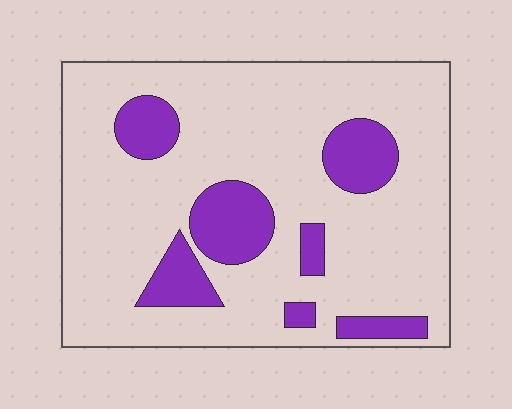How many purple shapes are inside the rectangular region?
7.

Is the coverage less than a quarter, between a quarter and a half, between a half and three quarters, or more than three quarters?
Less than a quarter.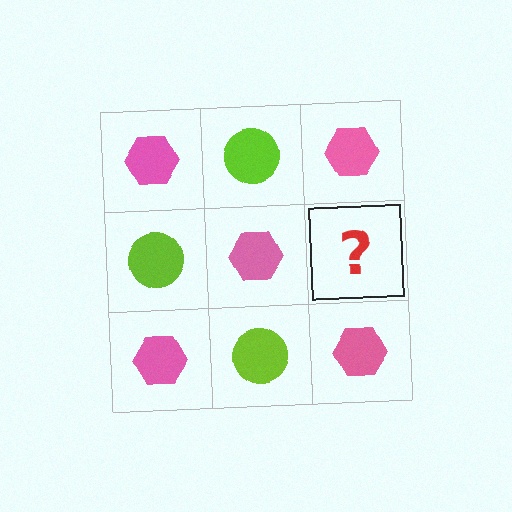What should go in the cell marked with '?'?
The missing cell should contain a lime circle.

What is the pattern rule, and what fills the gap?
The rule is that it alternates pink hexagon and lime circle in a checkerboard pattern. The gap should be filled with a lime circle.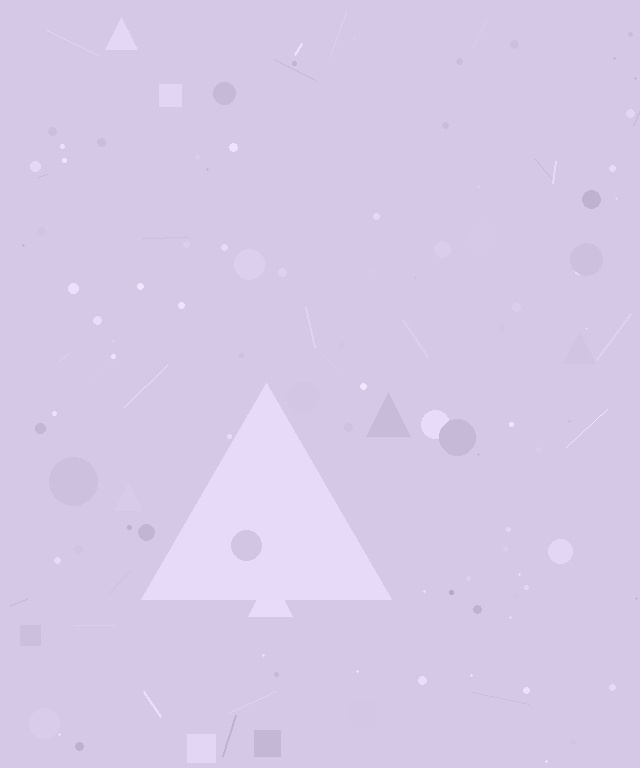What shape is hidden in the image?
A triangle is hidden in the image.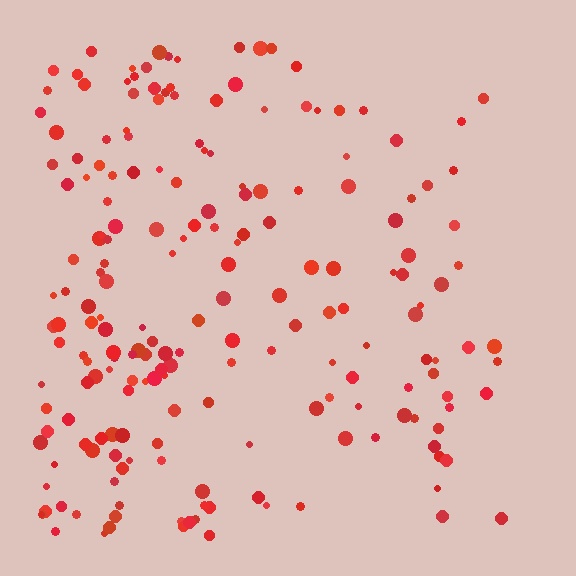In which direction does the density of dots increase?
From right to left, with the left side densest.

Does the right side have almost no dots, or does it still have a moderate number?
Still a moderate number, just noticeably fewer than the left.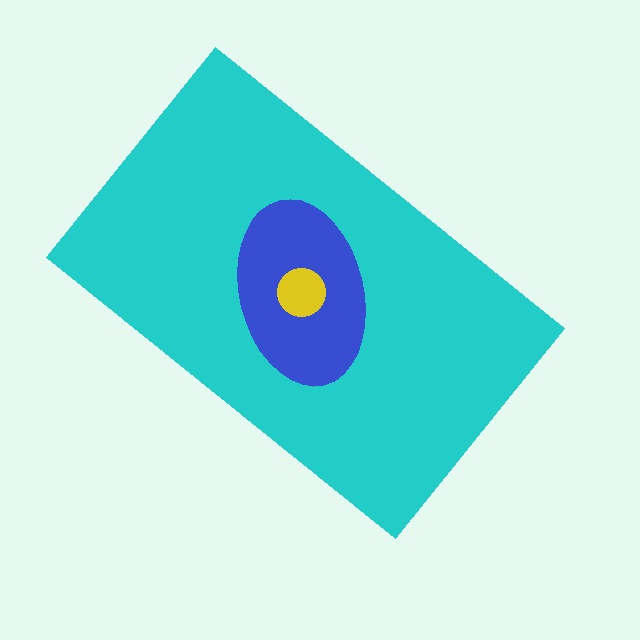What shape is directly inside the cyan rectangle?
The blue ellipse.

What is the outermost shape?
The cyan rectangle.